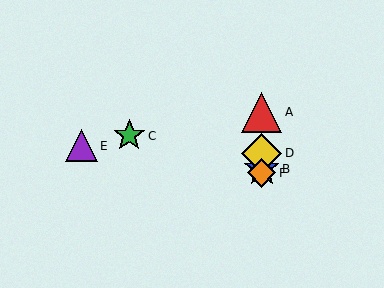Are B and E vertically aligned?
No, B is at x≈262 and E is at x≈81.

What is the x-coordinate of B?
Object B is at x≈262.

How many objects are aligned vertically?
4 objects (A, B, D, F) are aligned vertically.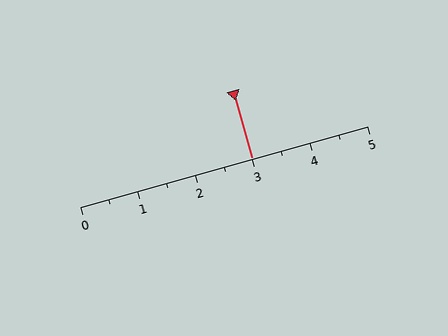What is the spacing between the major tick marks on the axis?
The major ticks are spaced 1 apart.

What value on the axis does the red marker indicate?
The marker indicates approximately 3.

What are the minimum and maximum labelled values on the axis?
The axis runs from 0 to 5.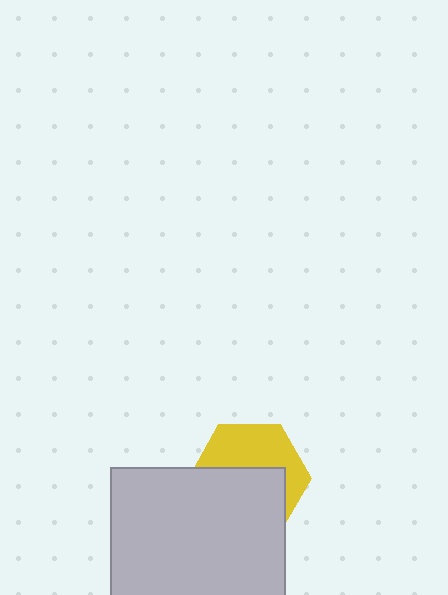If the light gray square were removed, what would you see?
You would see the complete yellow hexagon.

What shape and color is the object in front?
The object in front is a light gray square.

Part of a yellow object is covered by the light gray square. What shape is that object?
It is a hexagon.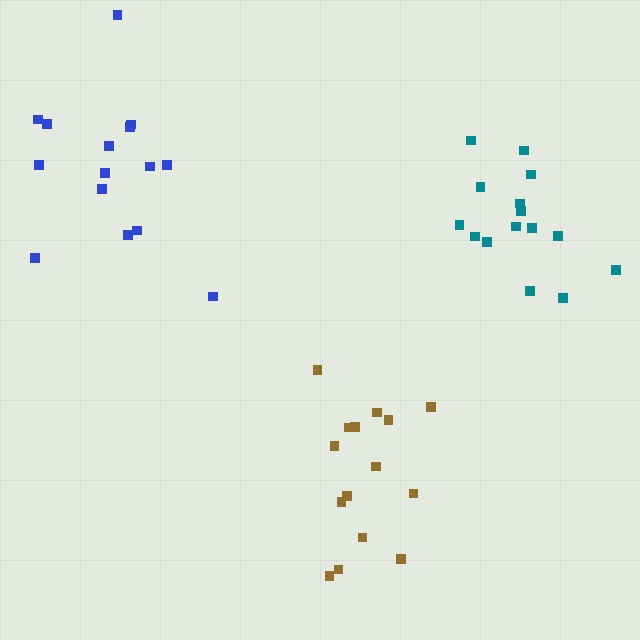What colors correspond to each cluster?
The clusters are colored: brown, blue, teal.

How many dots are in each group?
Group 1: 15 dots, Group 2: 15 dots, Group 3: 15 dots (45 total).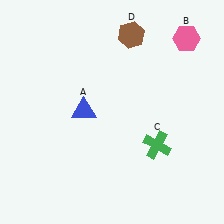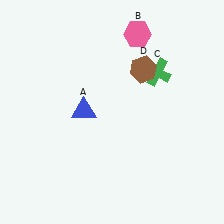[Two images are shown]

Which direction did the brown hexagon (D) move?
The brown hexagon (D) moved down.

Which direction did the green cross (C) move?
The green cross (C) moved up.